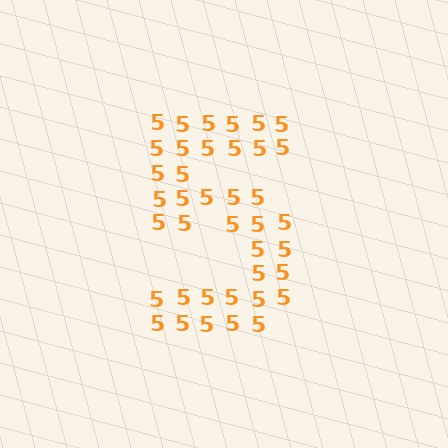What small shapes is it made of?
It is made of small digit 5's.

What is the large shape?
The large shape is the digit 5.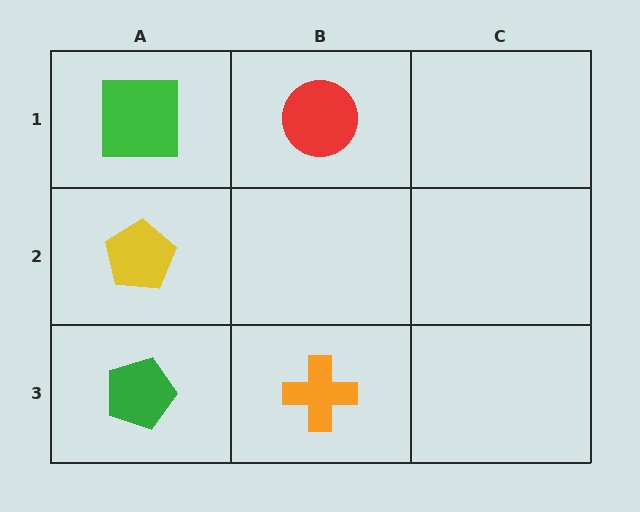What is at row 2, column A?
A yellow pentagon.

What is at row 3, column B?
An orange cross.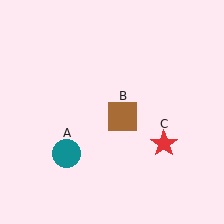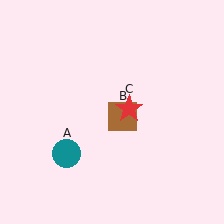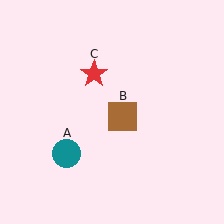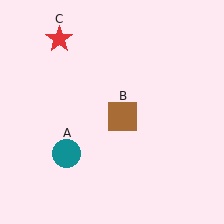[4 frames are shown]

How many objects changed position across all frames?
1 object changed position: red star (object C).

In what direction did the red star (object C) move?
The red star (object C) moved up and to the left.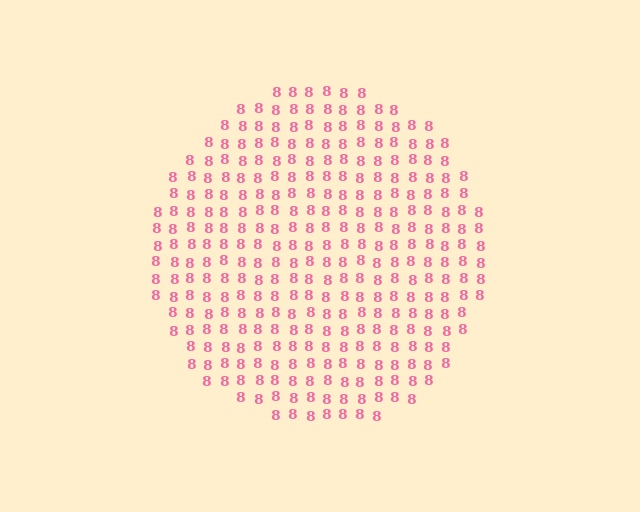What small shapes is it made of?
It is made of small digit 8's.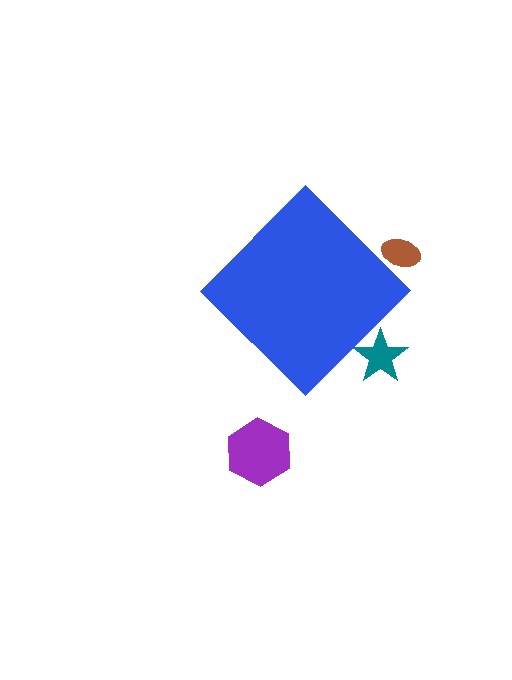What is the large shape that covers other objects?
A blue diamond.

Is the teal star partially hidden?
Yes, the teal star is partially hidden behind the blue diamond.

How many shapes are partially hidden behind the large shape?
2 shapes are partially hidden.